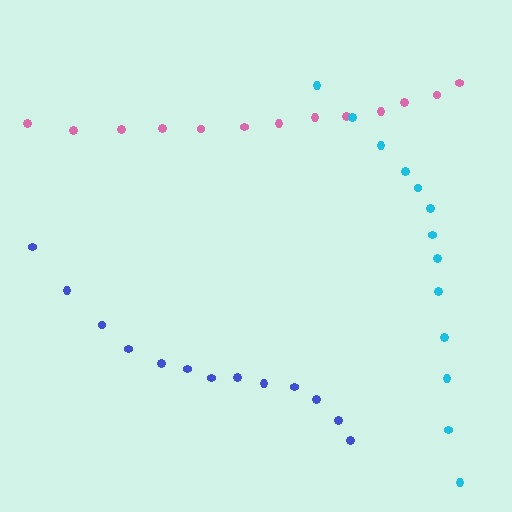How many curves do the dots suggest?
There are 3 distinct paths.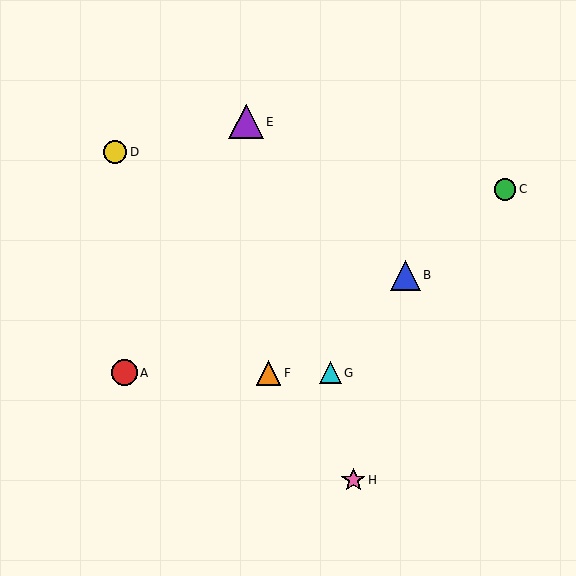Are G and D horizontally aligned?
No, G is at y≈373 and D is at y≈152.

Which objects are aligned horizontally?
Objects A, F, G are aligned horizontally.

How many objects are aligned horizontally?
3 objects (A, F, G) are aligned horizontally.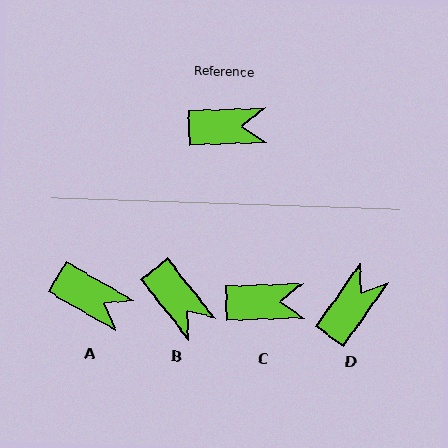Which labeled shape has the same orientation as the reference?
C.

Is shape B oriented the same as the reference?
No, it is off by about 53 degrees.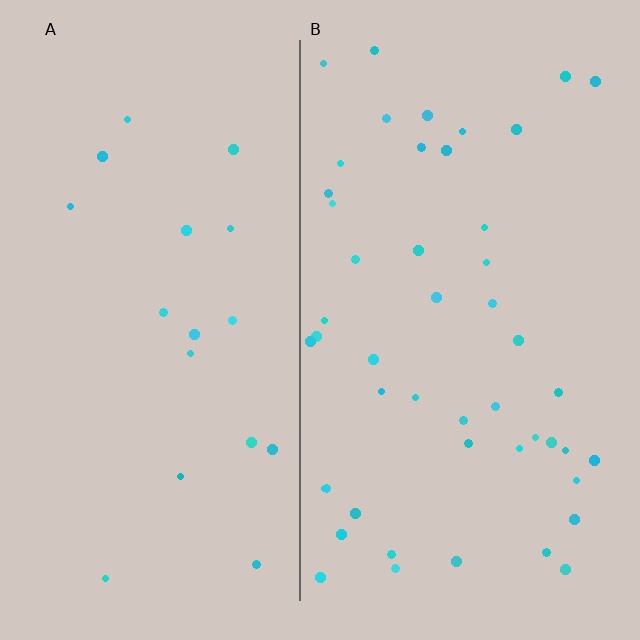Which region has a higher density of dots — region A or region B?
B (the right).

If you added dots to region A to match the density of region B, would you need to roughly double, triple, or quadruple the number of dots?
Approximately triple.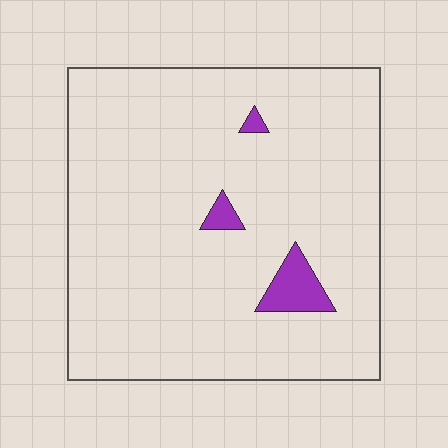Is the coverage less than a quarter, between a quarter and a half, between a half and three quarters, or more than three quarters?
Less than a quarter.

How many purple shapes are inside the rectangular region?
3.